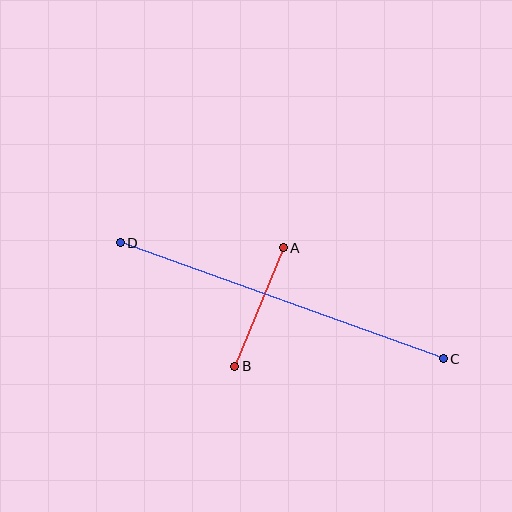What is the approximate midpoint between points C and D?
The midpoint is at approximately (282, 301) pixels.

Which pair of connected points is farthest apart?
Points C and D are farthest apart.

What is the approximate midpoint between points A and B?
The midpoint is at approximately (259, 307) pixels.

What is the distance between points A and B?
The distance is approximately 128 pixels.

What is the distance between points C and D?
The distance is approximately 343 pixels.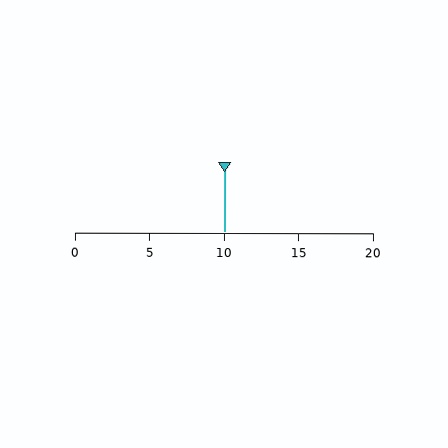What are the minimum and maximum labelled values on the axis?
The axis runs from 0 to 20.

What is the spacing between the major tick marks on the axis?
The major ticks are spaced 5 apart.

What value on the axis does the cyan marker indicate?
The marker indicates approximately 10.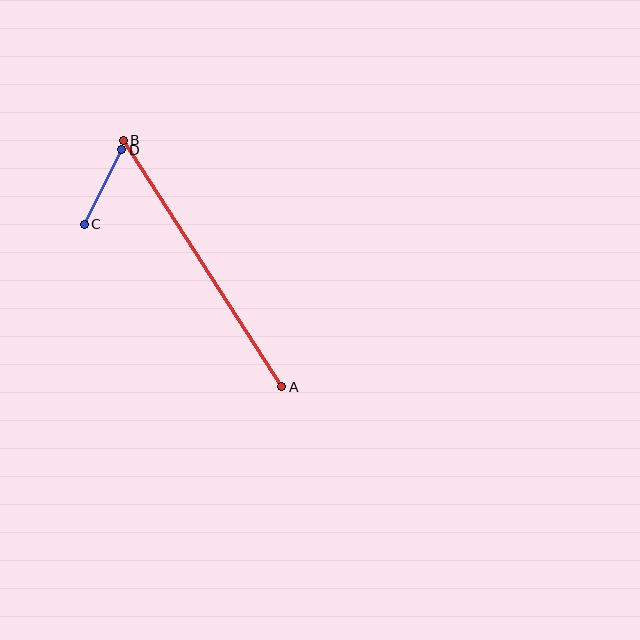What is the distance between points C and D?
The distance is approximately 83 pixels.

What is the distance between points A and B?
The distance is approximately 293 pixels.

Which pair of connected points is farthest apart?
Points A and B are farthest apart.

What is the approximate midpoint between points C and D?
The midpoint is at approximately (103, 187) pixels.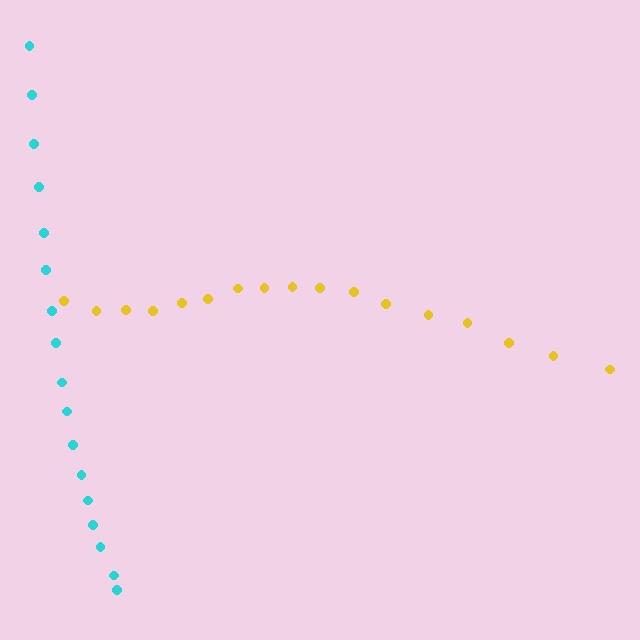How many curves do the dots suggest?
There are 2 distinct paths.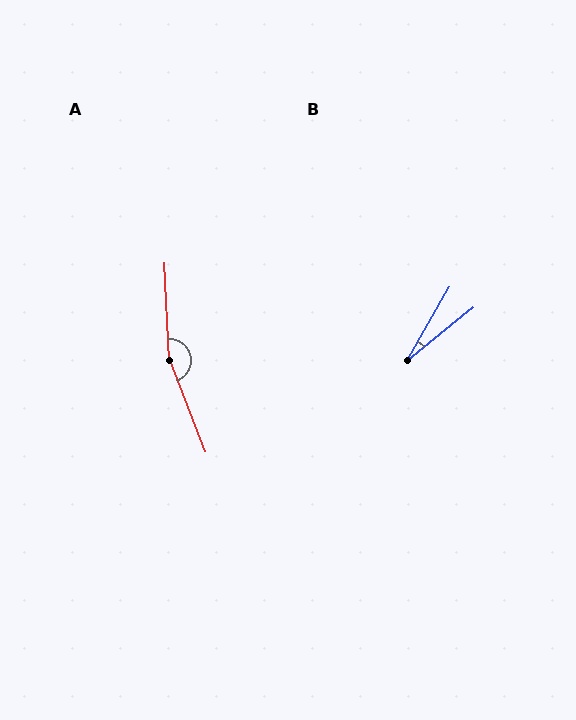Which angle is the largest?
A, at approximately 162 degrees.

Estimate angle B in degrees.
Approximately 21 degrees.